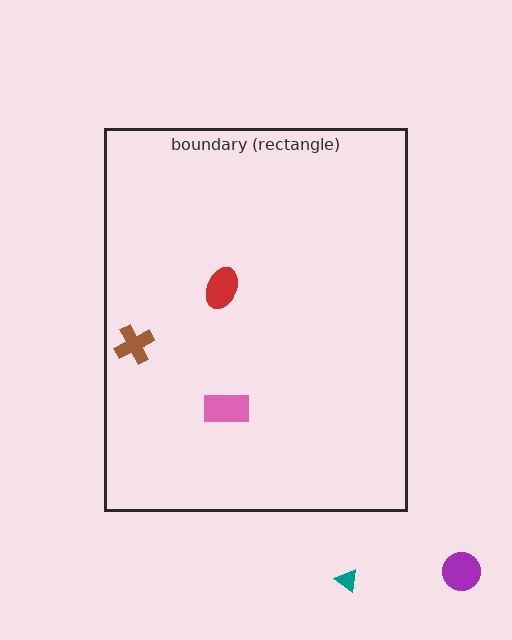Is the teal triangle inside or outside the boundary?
Outside.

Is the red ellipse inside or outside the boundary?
Inside.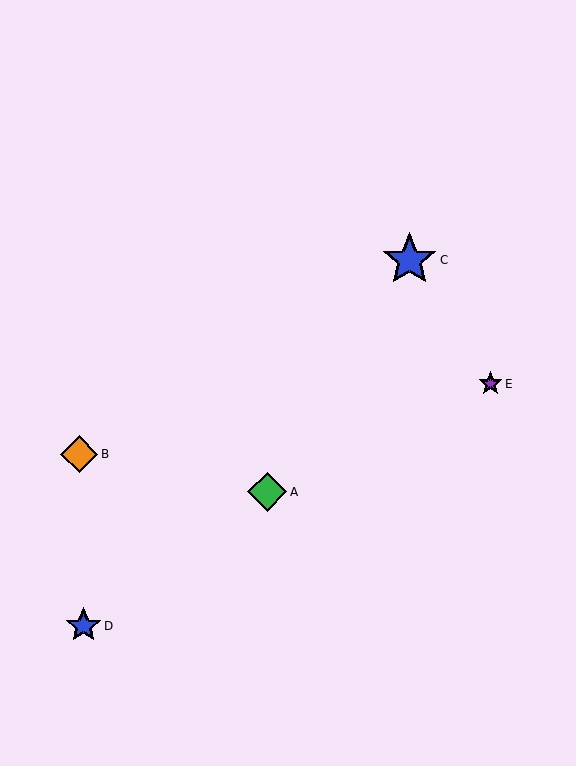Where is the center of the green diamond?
The center of the green diamond is at (267, 492).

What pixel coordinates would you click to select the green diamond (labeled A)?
Click at (267, 492) to select the green diamond A.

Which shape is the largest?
The blue star (labeled C) is the largest.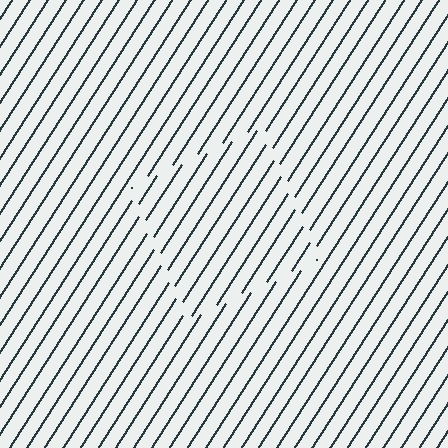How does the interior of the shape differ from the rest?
The interior of the shape contains the same grating, shifted by half a period — the contour is defined by the phase discontinuity where line-ends from the inner and outer gratings abut.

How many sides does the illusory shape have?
4 sides — the line-ends trace a square.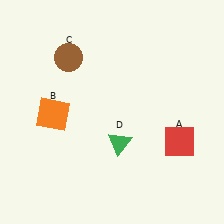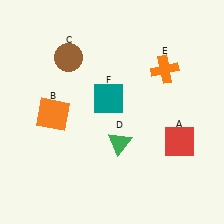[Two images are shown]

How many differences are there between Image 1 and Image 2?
There are 2 differences between the two images.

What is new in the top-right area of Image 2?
An orange cross (E) was added in the top-right area of Image 2.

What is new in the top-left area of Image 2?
A teal square (F) was added in the top-left area of Image 2.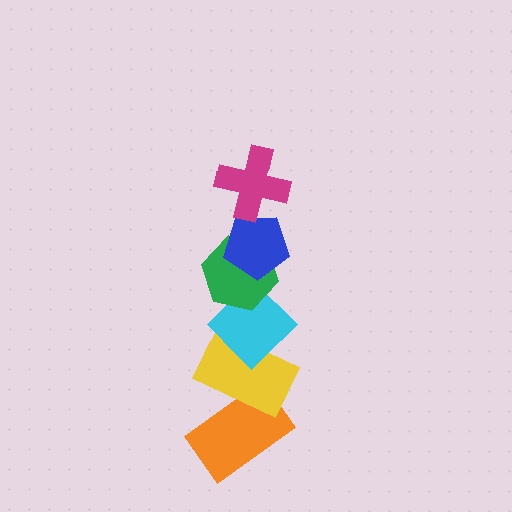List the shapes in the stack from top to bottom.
From top to bottom: the magenta cross, the blue pentagon, the green hexagon, the cyan diamond, the yellow rectangle, the orange rectangle.